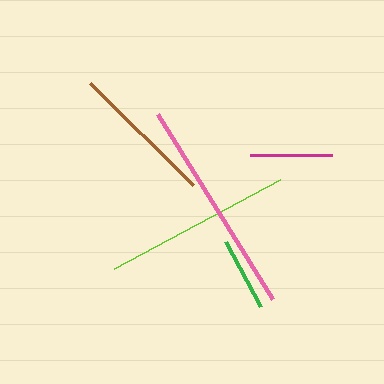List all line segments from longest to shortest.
From longest to shortest: pink, lime, brown, magenta, green.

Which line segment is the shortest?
The green line is the shortest at approximately 74 pixels.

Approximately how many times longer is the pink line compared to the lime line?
The pink line is approximately 1.2 times the length of the lime line.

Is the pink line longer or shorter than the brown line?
The pink line is longer than the brown line.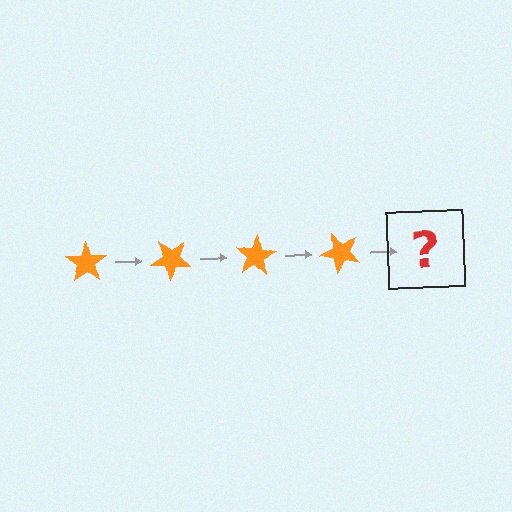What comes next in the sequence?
The next element should be an orange star rotated 160 degrees.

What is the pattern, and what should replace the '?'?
The pattern is that the star rotates 40 degrees each step. The '?' should be an orange star rotated 160 degrees.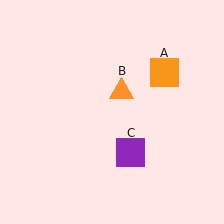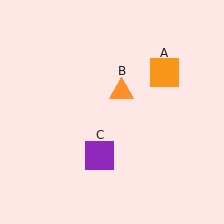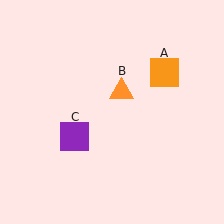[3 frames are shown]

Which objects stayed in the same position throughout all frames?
Orange square (object A) and orange triangle (object B) remained stationary.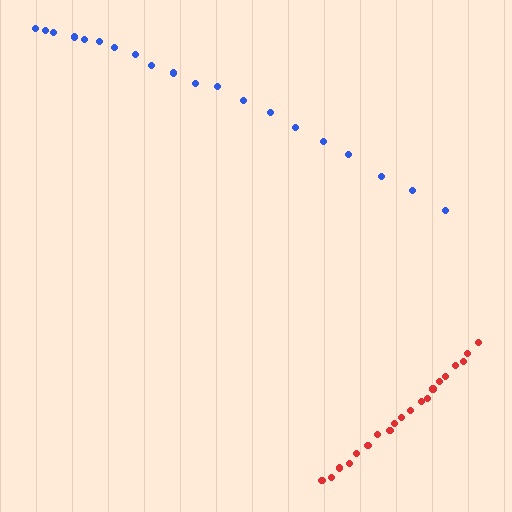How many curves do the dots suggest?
There are 2 distinct paths.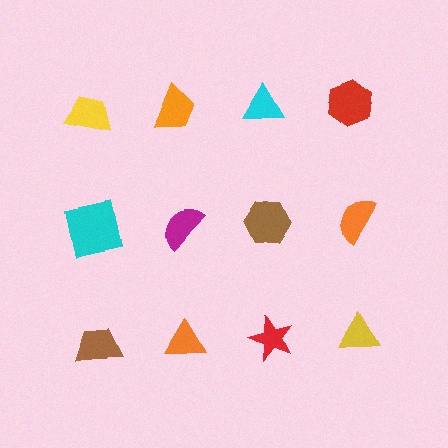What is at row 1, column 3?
A cyan triangle.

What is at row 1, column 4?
A red hexagon.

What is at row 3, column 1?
A brown trapezoid.